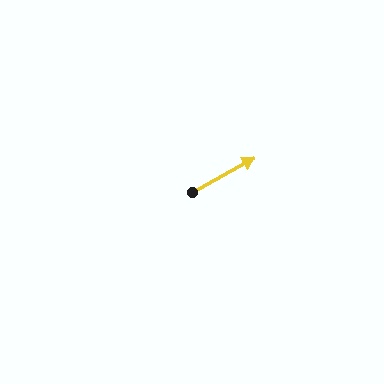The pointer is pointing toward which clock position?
Roughly 2 o'clock.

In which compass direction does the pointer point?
Northeast.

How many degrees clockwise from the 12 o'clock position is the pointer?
Approximately 61 degrees.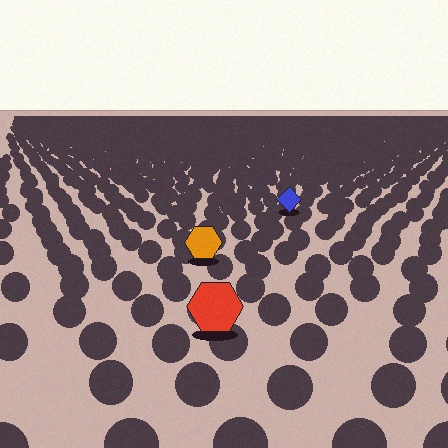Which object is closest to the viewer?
The red hexagon is closest. The texture marks near it are larger and more spread out.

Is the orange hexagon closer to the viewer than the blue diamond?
Yes. The orange hexagon is closer — you can tell from the texture gradient: the ground texture is coarser near it.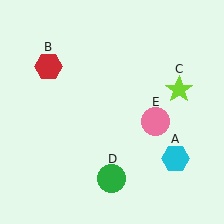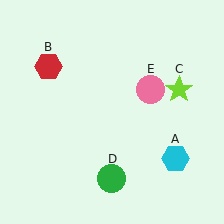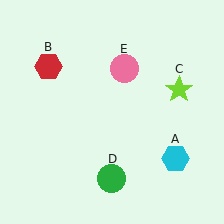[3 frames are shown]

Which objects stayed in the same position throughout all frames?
Cyan hexagon (object A) and red hexagon (object B) and lime star (object C) and green circle (object D) remained stationary.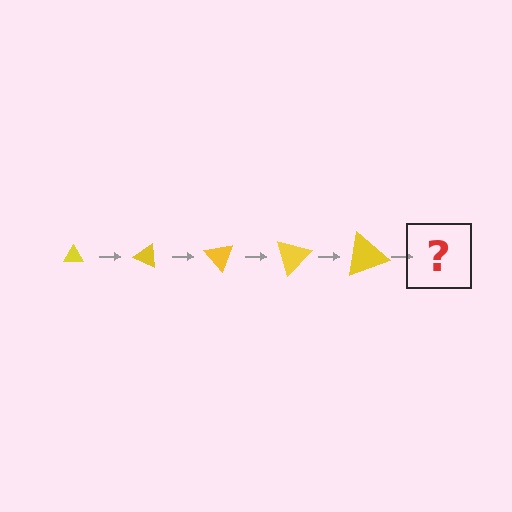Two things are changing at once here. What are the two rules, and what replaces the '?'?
The two rules are that the triangle grows larger each step and it rotates 25 degrees each step. The '?' should be a triangle, larger than the previous one and rotated 125 degrees from the start.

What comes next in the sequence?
The next element should be a triangle, larger than the previous one and rotated 125 degrees from the start.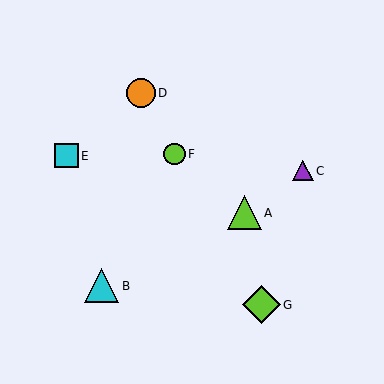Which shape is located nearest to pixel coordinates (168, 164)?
The lime circle (labeled F) at (174, 154) is nearest to that location.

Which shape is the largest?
The lime diamond (labeled G) is the largest.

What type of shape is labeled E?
Shape E is a cyan square.